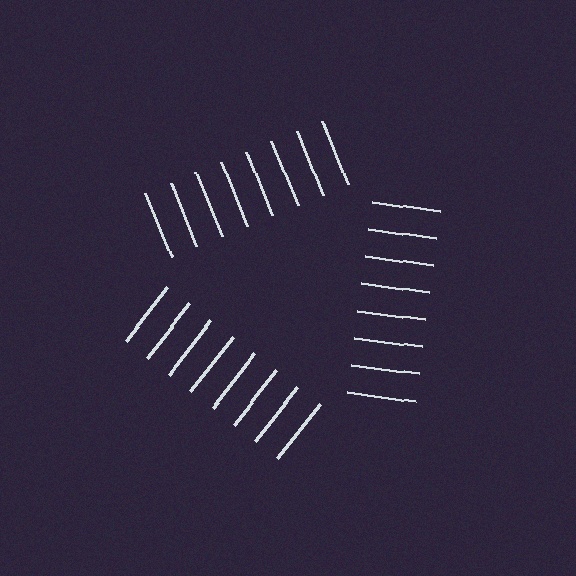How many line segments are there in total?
24 — 8 along each of the 3 edges.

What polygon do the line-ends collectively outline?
An illusory triangle — the line segments terminate on its edges but no continuous stroke is drawn.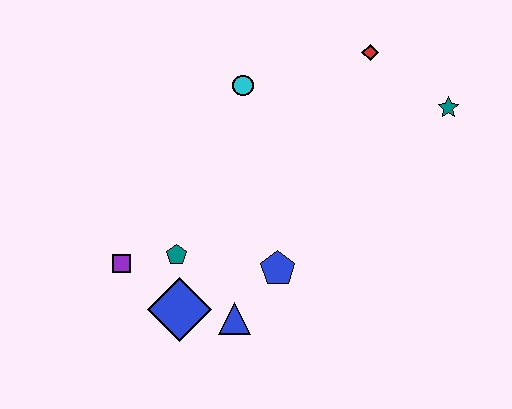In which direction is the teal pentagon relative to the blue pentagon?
The teal pentagon is to the left of the blue pentagon.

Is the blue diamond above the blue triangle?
Yes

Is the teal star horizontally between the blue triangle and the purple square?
No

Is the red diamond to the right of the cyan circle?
Yes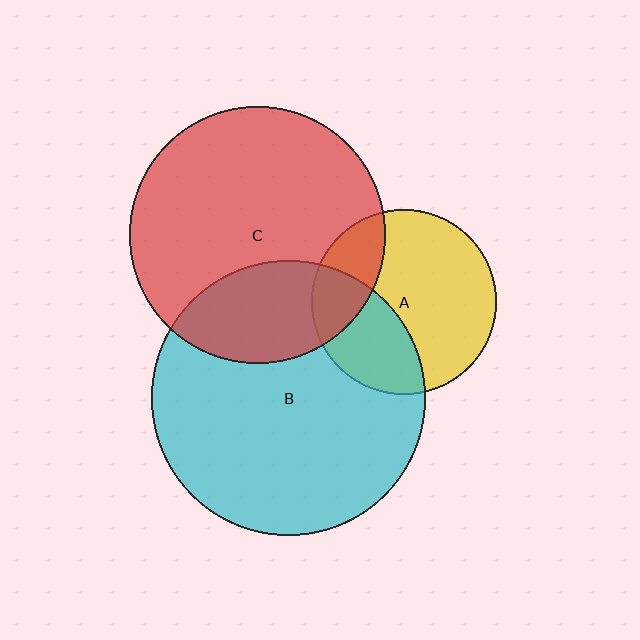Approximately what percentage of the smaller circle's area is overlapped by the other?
Approximately 30%.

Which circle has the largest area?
Circle B (cyan).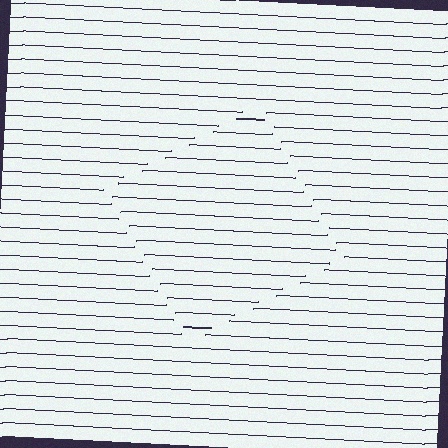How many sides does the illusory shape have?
4 sides — the line-ends trace a square.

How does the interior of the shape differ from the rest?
The interior of the shape contains the same grating, shifted by half a period — the contour is defined by the phase discontinuity where line-ends from the inner and outer gratings abut.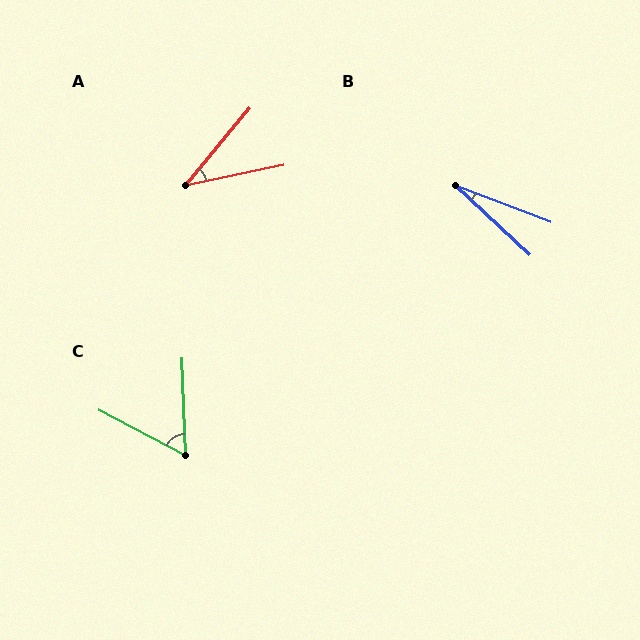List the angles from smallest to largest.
B (22°), A (39°), C (60°).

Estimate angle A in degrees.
Approximately 39 degrees.